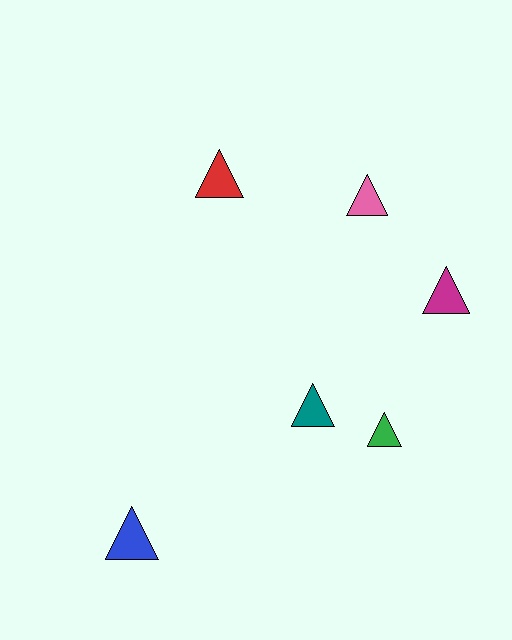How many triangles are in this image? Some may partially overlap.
There are 6 triangles.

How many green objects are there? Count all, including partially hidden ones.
There is 1 green object.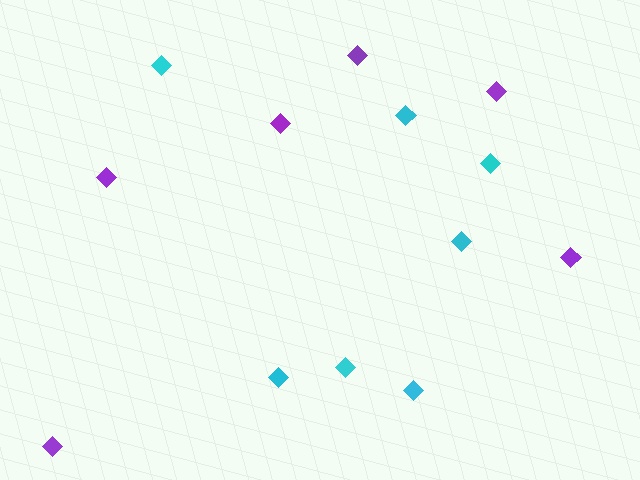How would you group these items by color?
There are 2 groups: one group of cyan diamonds (7) and one group of purple diamonds (6).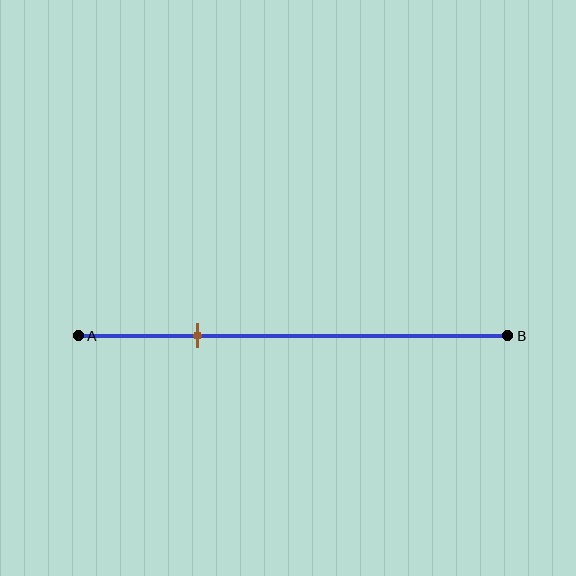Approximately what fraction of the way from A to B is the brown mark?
The brown mark is approximately 30% of the way from A to B.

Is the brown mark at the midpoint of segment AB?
No, the mark is at about 30% from A, not at the 50% midpoint.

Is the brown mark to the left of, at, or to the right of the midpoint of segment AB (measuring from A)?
The brown mark is to the left of the midpoint of segment AB.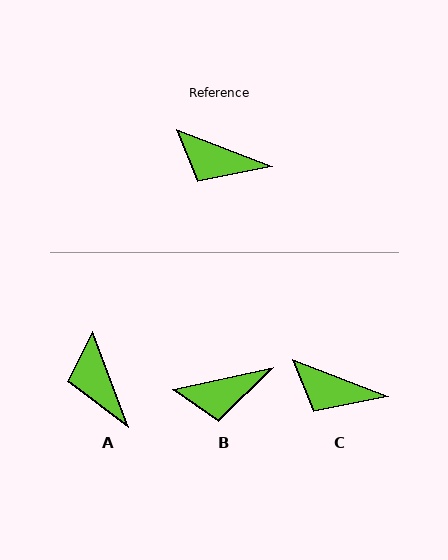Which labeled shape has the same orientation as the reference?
C.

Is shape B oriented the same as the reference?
No, it is off by about 34 degrees.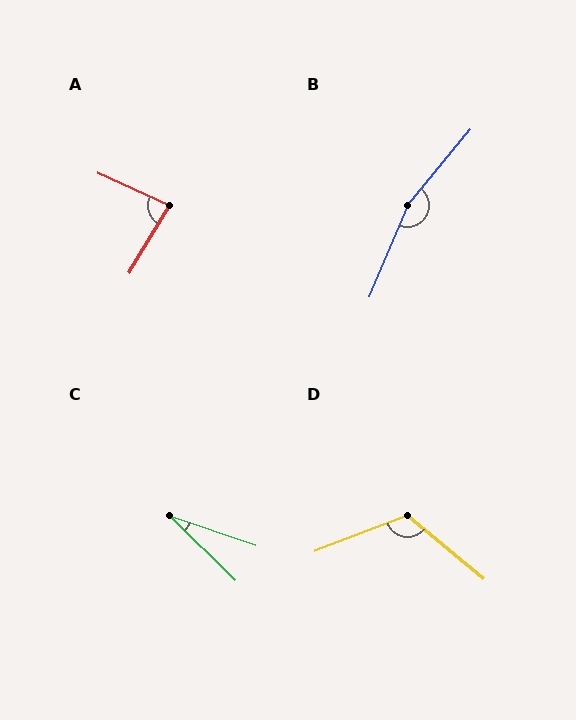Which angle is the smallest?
C, at approximately 26 degrees.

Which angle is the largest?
B, at approximately 163 degrees.